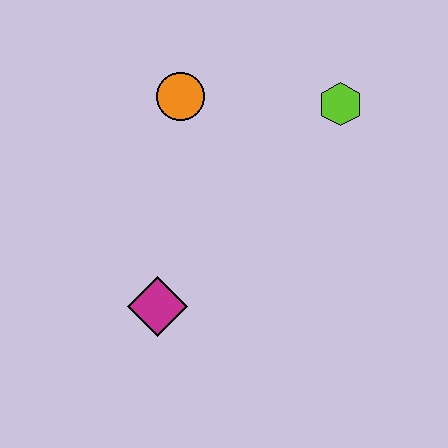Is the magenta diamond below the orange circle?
Yes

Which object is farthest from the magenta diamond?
The lime hexagon is farthest from the magenta diamond.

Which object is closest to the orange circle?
The lime hexagon is closest to the orange circle.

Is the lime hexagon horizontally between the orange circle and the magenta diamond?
No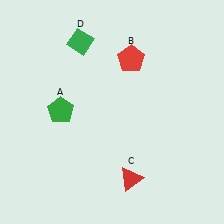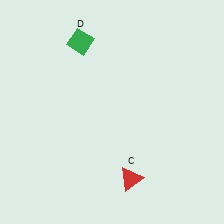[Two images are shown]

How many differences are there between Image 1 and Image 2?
There are 2 differences between the two images.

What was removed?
The green pentagon (A), the red pentagon (B) were removed in Image 2.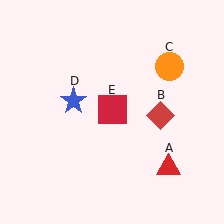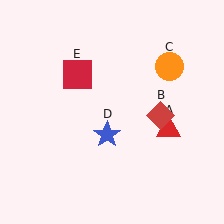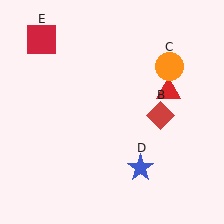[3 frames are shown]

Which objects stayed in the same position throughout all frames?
Red diamond (object B) and orange circle (object C) remained stationary.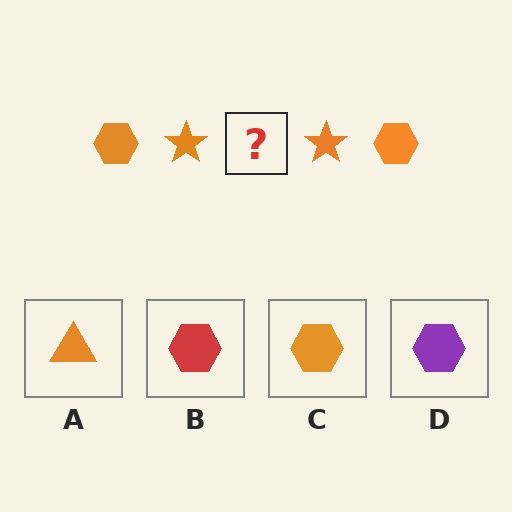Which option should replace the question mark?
Option C.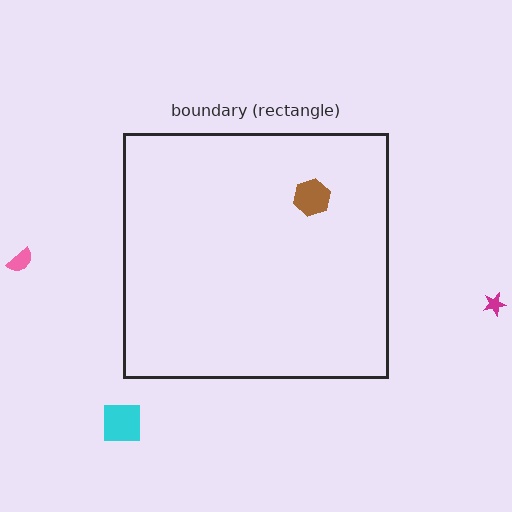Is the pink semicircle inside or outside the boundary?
Outside.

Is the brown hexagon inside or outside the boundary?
Inside.